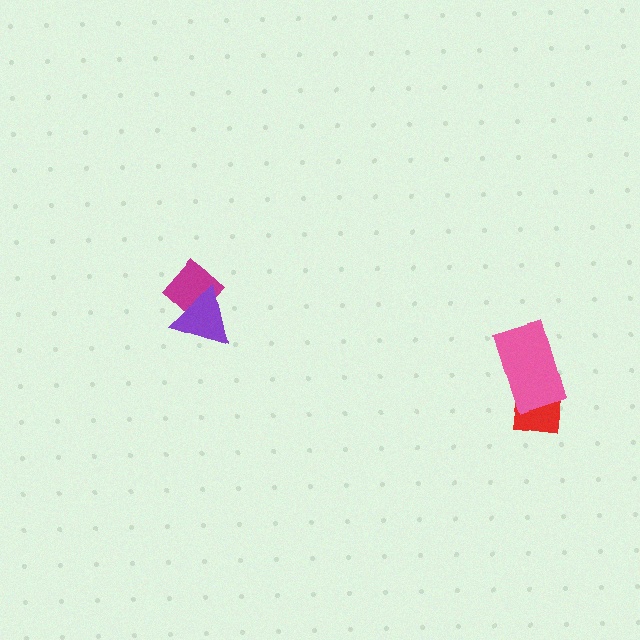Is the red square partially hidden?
Yes, it is partially covered by another shape.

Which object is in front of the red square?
The pink rectangle is in front of the red square.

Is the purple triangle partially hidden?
No, no other shape covers it.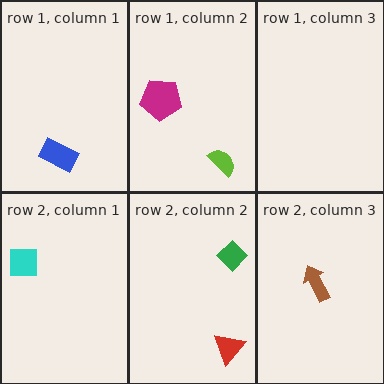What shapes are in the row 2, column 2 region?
The green diamond, the red triangle.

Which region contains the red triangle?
The row 2, column 2 region.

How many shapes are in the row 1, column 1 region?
1.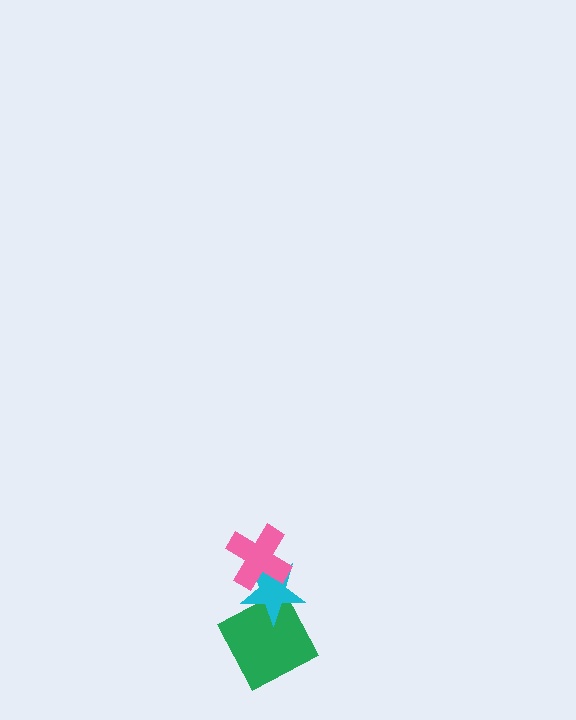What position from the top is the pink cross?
The pink cross is 1st from the top.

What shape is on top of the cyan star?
The pink cross is on top of the cyan star.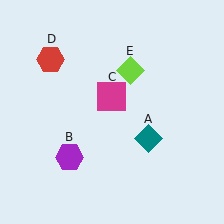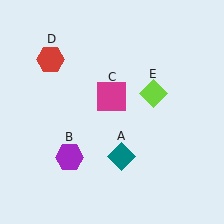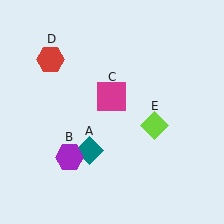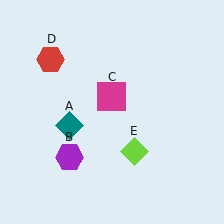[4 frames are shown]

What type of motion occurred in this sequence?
The teal diamond (object A), lime diamond (object E) rotated clockwise around the center of the scene.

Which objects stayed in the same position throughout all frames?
Purple hexagon (object B) and magenta square (object C) and red hexagon (object D) remained stationary.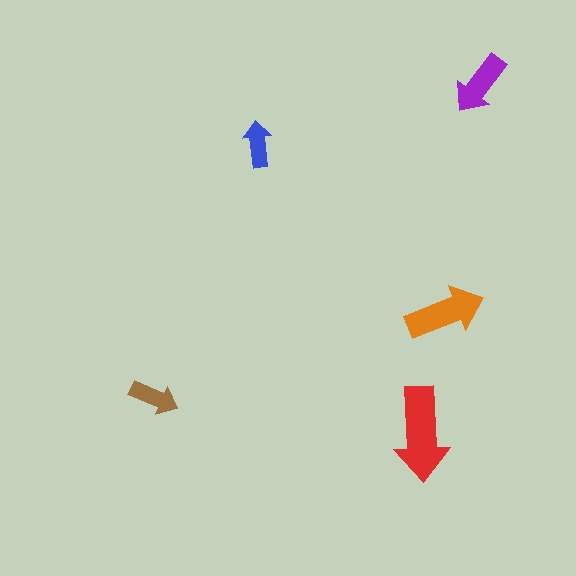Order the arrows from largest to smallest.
the red one, the orange one, the purple one, the brown one, the blue one.